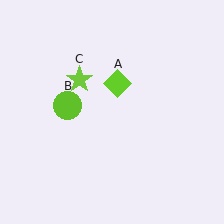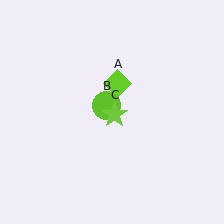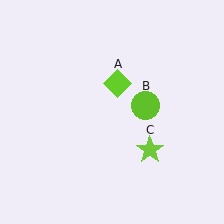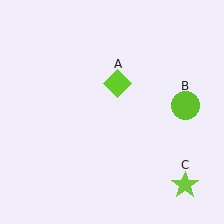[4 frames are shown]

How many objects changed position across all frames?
2 objects changed position: lime circle (object B), lime star (object C).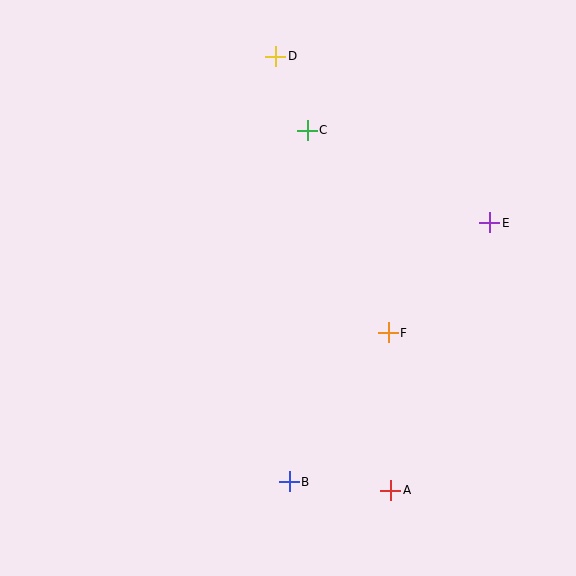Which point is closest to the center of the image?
Point F at (388, 333) is closest to the center.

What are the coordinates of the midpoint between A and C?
The midpoint between A and C is at (349, 310).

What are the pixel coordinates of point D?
Point D is at (276, 56).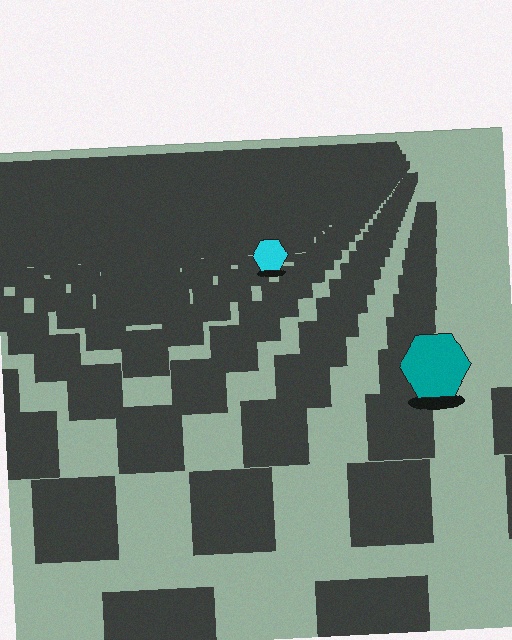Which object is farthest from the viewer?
The cyan hexagon is farthest from the viewer. It appears smaller and the ground texture around it is denser.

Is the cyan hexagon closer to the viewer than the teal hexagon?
No. The teal hexagon is closer — you can tell from the texture gradient: the ground texture is coarser near it.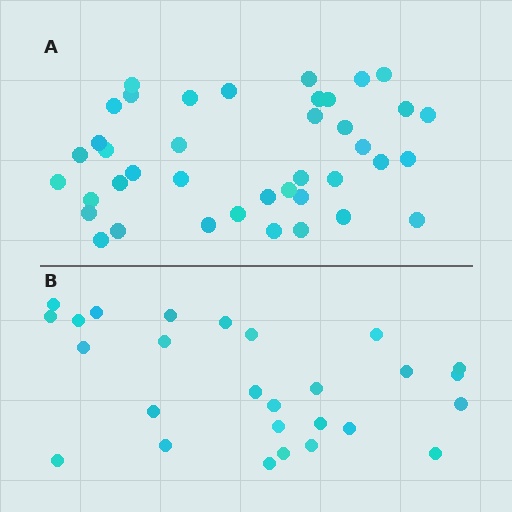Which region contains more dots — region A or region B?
Region A (the top region) has more dots.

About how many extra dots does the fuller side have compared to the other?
Region A has approximately 15 more dots than region B.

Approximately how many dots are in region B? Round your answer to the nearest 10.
About 30 dots. (The exact count is 27, which rounds to 30.)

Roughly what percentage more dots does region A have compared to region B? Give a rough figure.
About 50% more.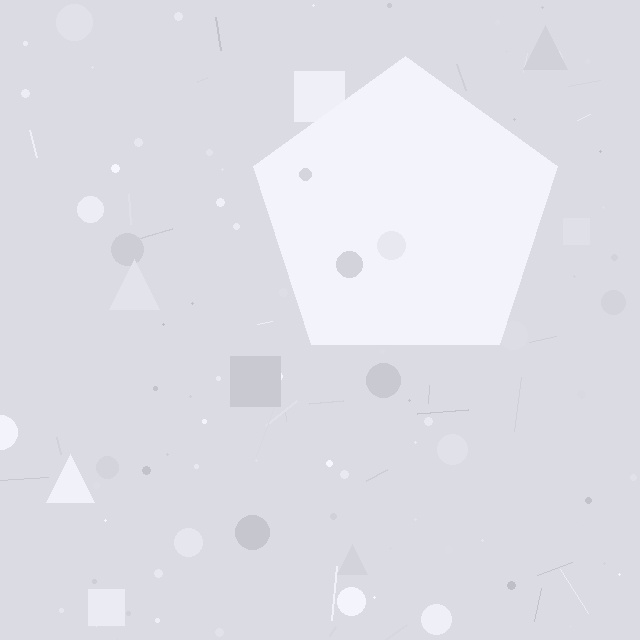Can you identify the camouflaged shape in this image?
The camouflaged shape is a pentagon.